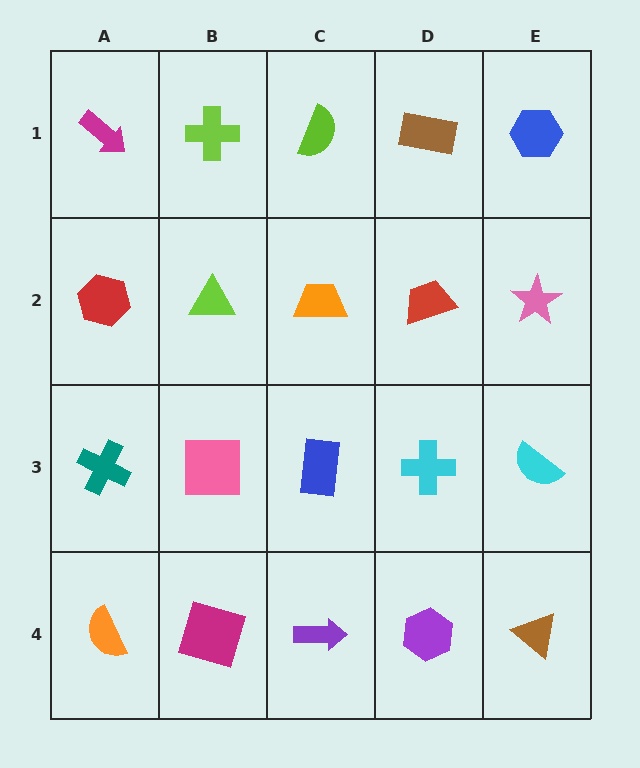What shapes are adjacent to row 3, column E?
A pink star (row 2, column E), a brown triangle (row 4, column E), a cyan cross (row 3, column D).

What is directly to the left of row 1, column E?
A brown rectangle.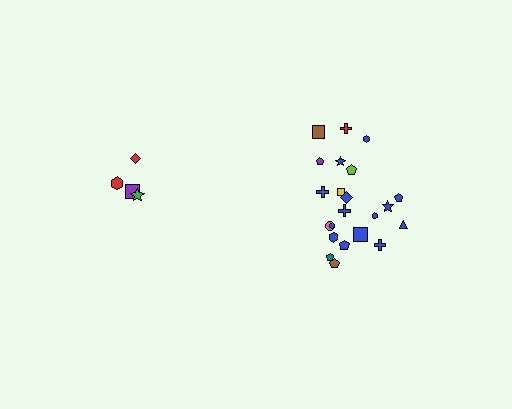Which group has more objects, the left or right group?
The right group.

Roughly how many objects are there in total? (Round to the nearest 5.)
Roughly 25 objects in total.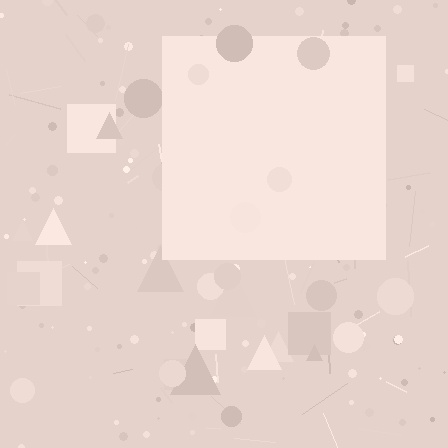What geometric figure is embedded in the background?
A square is embedded in the background.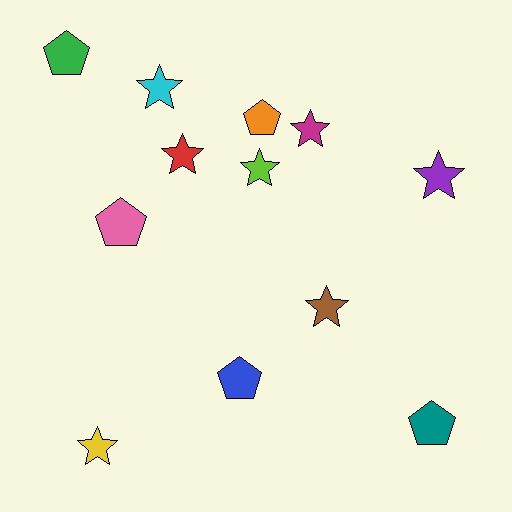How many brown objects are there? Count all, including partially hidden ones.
There is 1 brown object.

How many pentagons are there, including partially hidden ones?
There are 5 pentagons.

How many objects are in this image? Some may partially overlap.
There are 12 objects.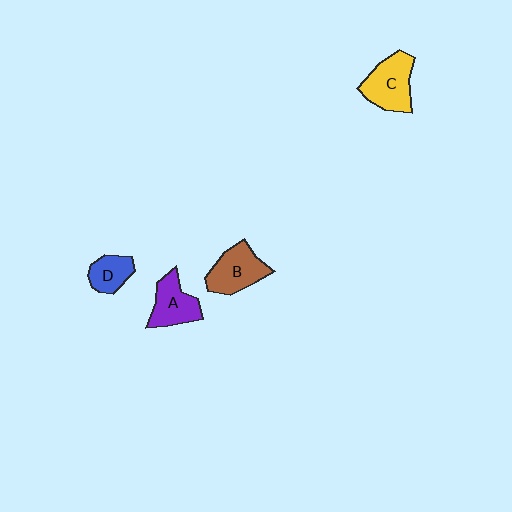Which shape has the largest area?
Shape C (yellow).